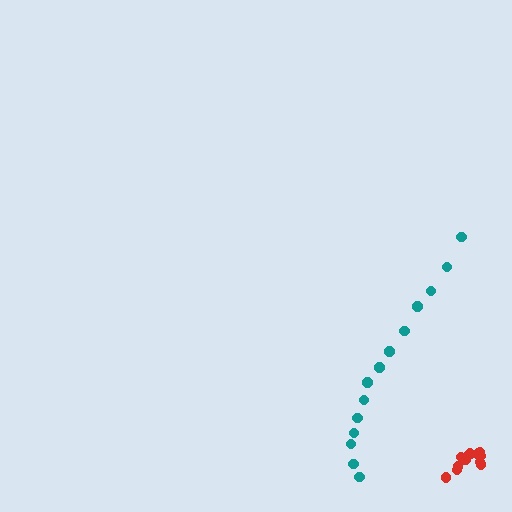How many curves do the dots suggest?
There are 2 distinct paths.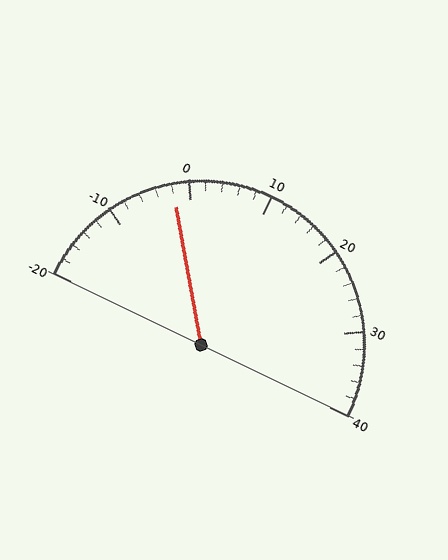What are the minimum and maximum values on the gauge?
The gauge ranges from -20 to 40.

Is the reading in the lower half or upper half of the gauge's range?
The reading is in the lower half of the range (-20 to 40).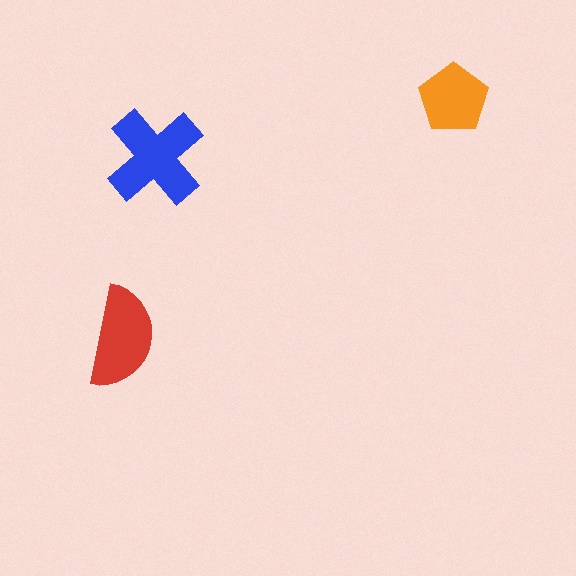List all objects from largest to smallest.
The blue cross, the red semicircle, the orange pentagon.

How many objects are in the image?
There are 3 objects in the image.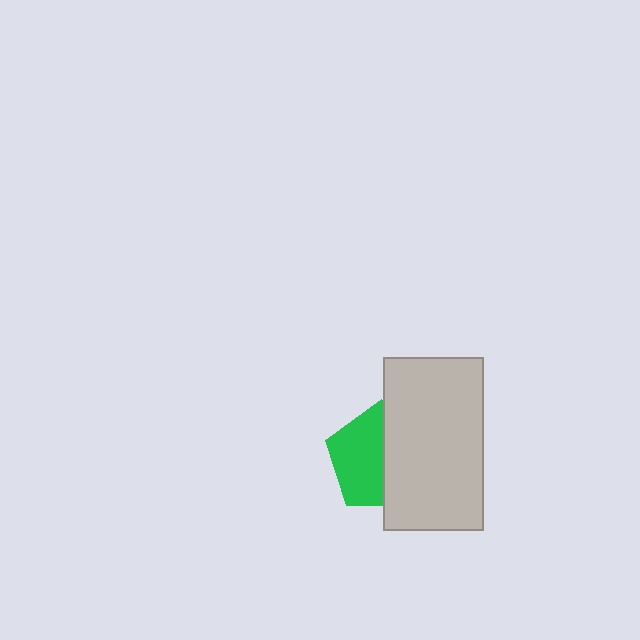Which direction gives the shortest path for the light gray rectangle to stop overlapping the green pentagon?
Moving right gives the shortest separation.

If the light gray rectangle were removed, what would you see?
You would see the complete green pentagon.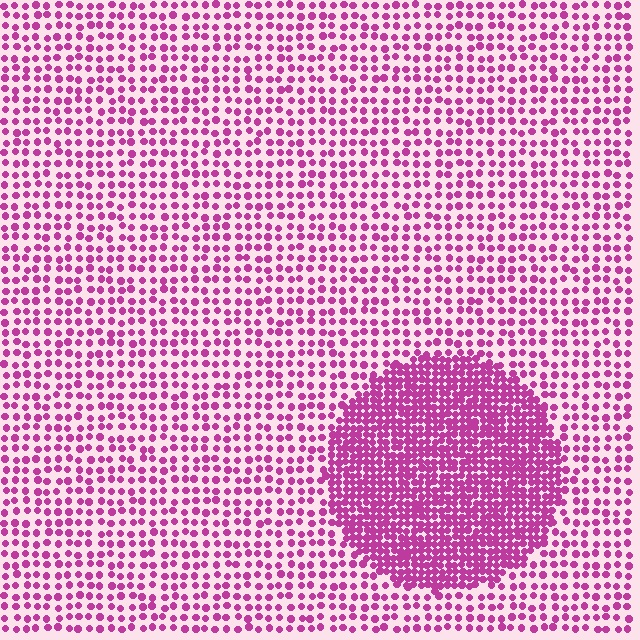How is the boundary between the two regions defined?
The boundary is defined by a change in element density (approximately 2.4x ratio). All elements are the same color, size, and shape.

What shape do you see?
I see a circle.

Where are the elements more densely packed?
The elements are more densely packed inside the circle boundary.